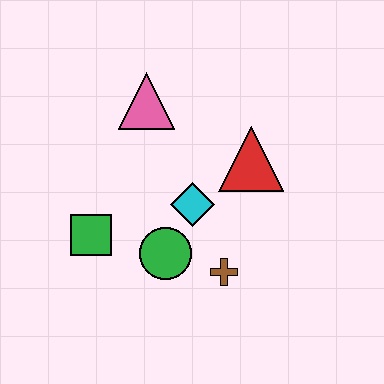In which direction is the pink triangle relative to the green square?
The pink triangle is above the green square.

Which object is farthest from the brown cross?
The pink triangle is farthest from the brown cross.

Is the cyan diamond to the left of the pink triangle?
No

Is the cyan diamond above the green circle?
Yes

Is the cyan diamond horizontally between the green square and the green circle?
No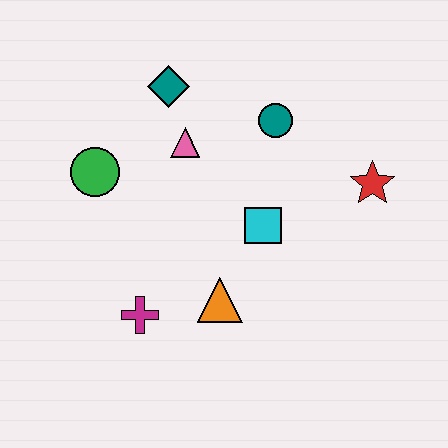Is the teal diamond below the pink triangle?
No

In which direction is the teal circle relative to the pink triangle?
The teal circle is to the right of the pink triangle.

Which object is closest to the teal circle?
The pink triangle is closest to the teal circle.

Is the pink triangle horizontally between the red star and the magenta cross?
Yes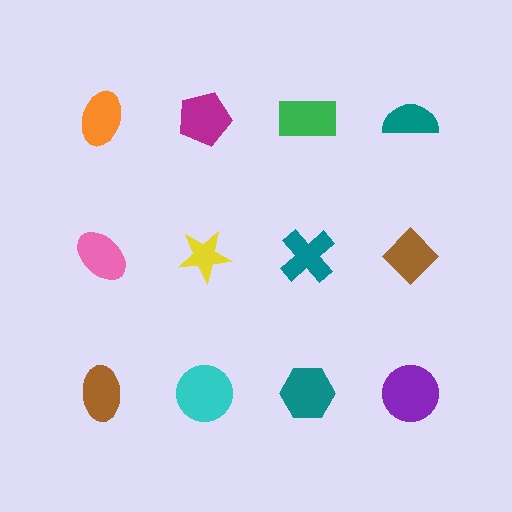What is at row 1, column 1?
An orange ellipse.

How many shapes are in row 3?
4 shapes.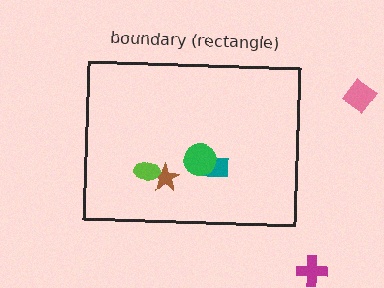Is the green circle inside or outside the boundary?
Inside.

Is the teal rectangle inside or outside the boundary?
Inside.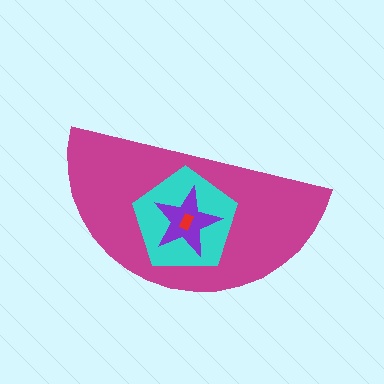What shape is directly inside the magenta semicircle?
The cyan pentagon.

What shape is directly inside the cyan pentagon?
The purple star.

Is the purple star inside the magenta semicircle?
Yes.